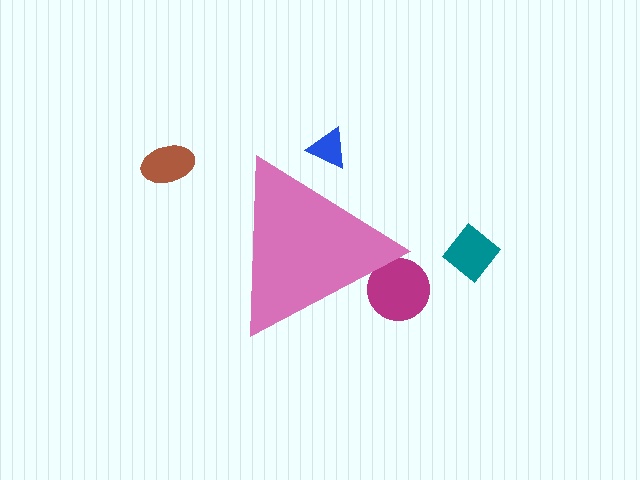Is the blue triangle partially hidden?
Yes, the blue triangle is partially hidden behind the pink triangle.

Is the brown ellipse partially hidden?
No, the brown ellipse is fully visible.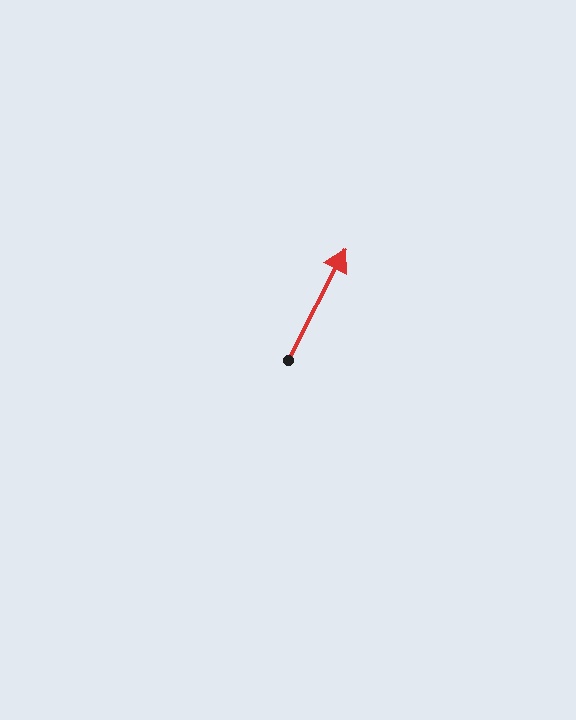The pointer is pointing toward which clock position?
Roughly 1 o'clock.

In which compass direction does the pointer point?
Northeast.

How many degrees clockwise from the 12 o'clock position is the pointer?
Approximately 27 degrees.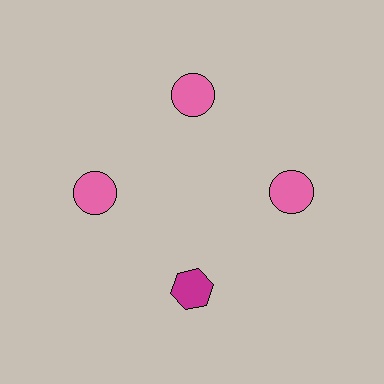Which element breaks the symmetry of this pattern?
The magenta hexagon at roughly the 6 o'clock position breaks the symmetry. All other shapes are pink circles.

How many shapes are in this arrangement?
There are 4 shapes arranged in a ring pattern.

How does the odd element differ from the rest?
It differs in both color (magenta instead of pink) and shape (hexagon instead of circle).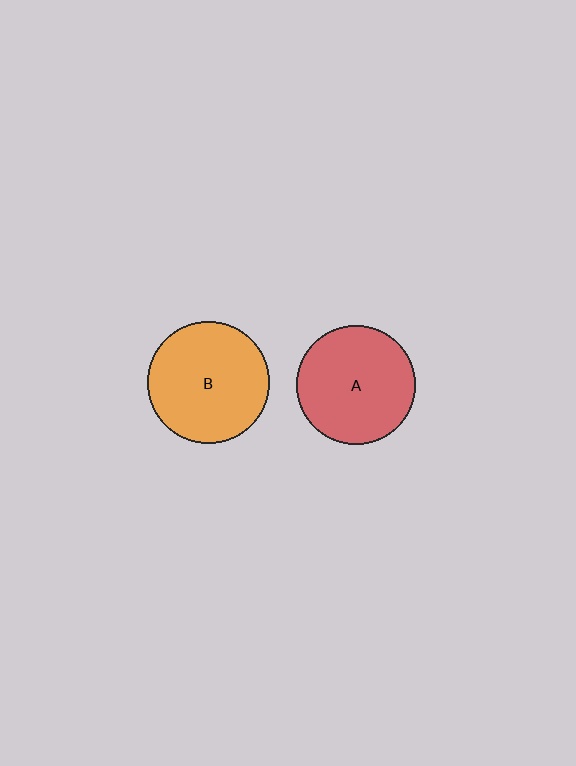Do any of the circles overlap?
No, none of the circles overlap.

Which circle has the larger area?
Circle B (orange).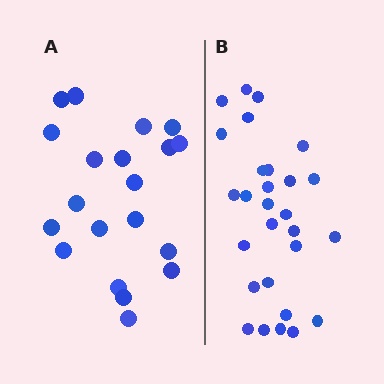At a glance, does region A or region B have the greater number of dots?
Region B (the right region) has more dots.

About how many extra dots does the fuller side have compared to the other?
Region B has roughly 8 or so more dots than region A.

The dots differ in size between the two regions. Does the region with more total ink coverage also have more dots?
No. Region A has more total ink coverage because its dots are larger, but region B actually contains more individual dots. Total area can be misleading — the number of items is what matters here.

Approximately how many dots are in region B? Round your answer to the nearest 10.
About 30 dots. (The exact count is 28, which rounds to 30.)